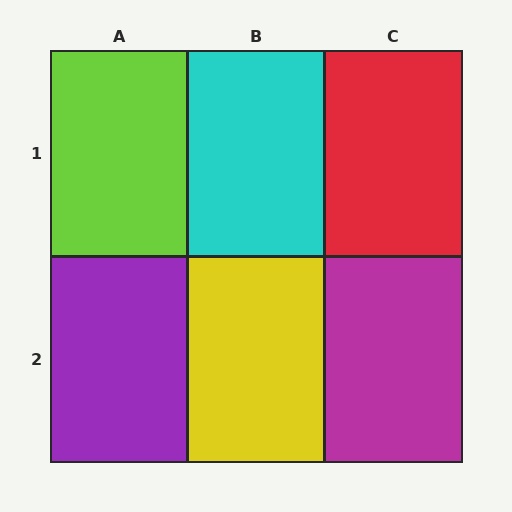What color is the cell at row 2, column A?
Purple.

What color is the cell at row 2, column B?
Yellow.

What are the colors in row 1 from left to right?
Lime, cyan, red.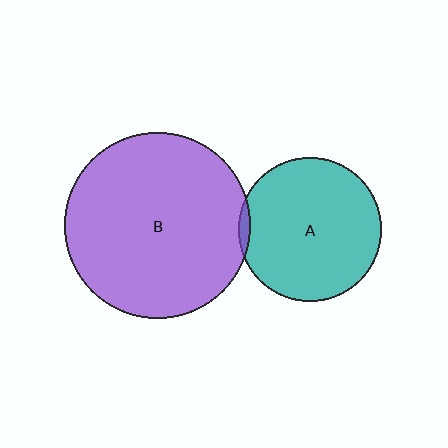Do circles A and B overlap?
Yes.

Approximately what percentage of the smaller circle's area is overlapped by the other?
Approximately 5%.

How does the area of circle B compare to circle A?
Approximately 1.7 times.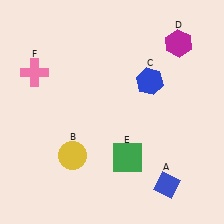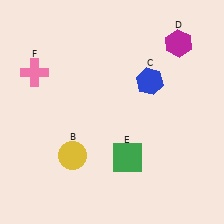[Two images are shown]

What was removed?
The blue diamond (A) was removed in Image 2.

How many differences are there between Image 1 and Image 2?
There is 1 difference between the two images.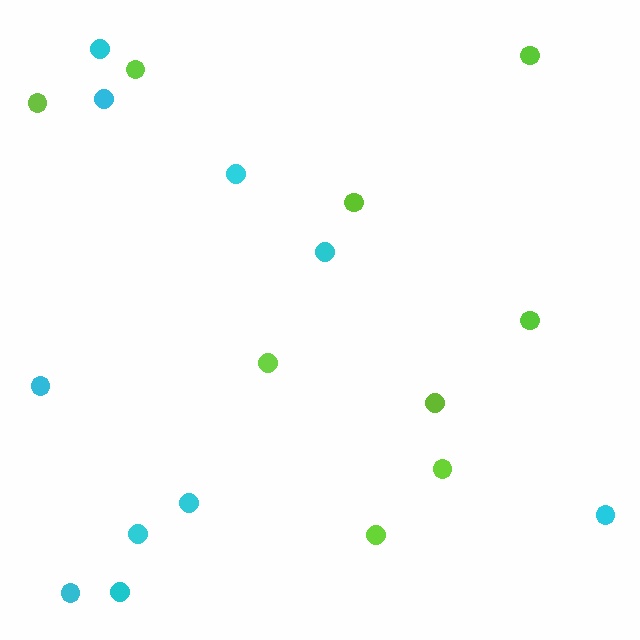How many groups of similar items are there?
There are 2 groups: one group of cyan circles (10) and one group of lime circles (9).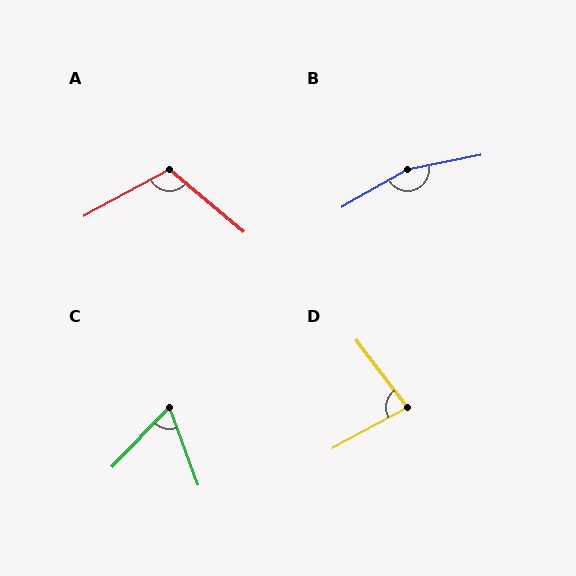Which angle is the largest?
B, at approximately 162 degrees.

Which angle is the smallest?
C, at approximately 64 degrees.